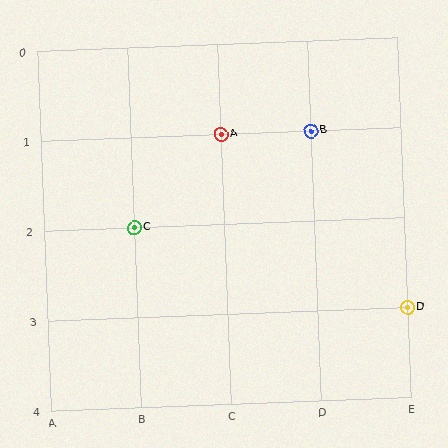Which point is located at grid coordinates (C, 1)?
Point A is at (C, 1).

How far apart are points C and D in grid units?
Points C and D are 3 columns and 1 row apart (about 3.2 grid units diagonally).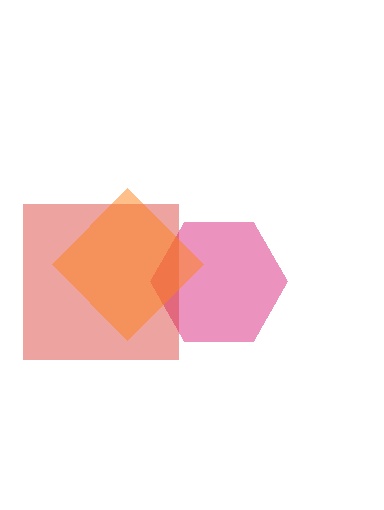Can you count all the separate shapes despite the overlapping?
Yes, there are 3 separate shapes.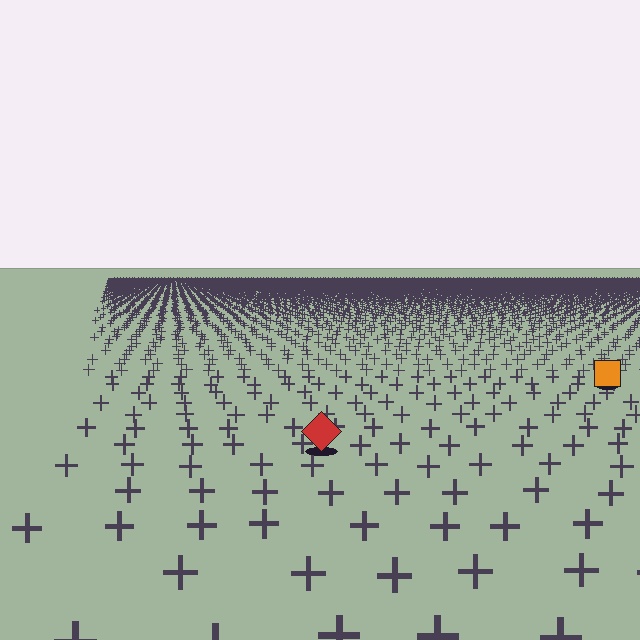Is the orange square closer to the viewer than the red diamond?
No. The red diamond is closer — you can tell from the texture gradient: the ground texture is coarser near it.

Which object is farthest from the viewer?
The orange square is farthest from the viewer. It appears smaller and the ground texture around it is denser.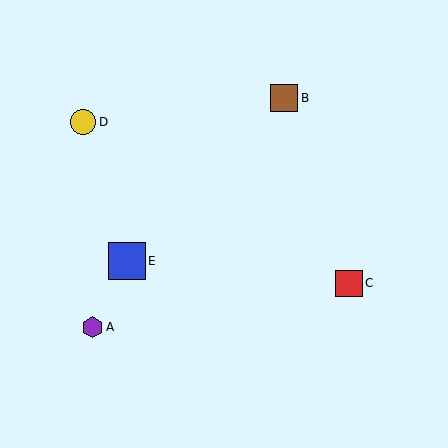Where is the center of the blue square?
The center of the blue square is at (127, 261).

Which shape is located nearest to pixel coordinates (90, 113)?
The yellow circle (labeled D) at (83, 122) is nearest to that location.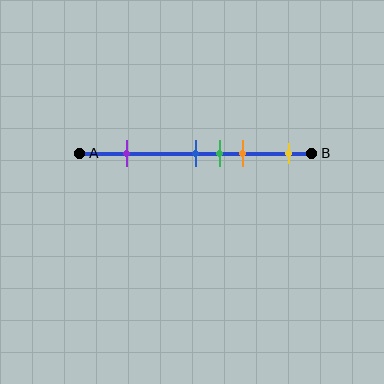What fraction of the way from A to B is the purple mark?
The purple mark is approximately 20% (0.2) of the way from A to B.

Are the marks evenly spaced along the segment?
No, the marks are not evenly spaced.